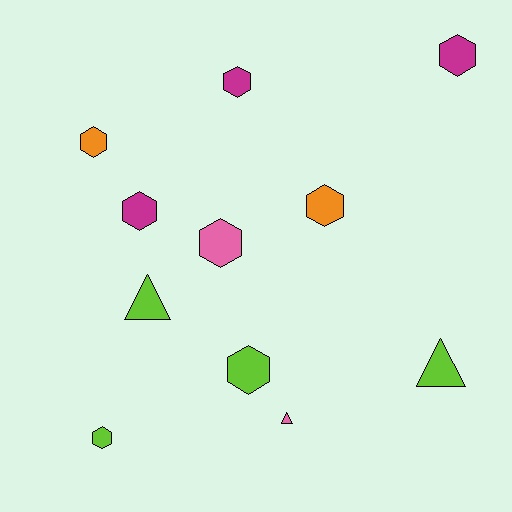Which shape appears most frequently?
Hexagon, with 8 objects.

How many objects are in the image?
There are 11 objects.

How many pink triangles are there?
There is 1 pink triangle.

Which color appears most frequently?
Lime, with 4 objects.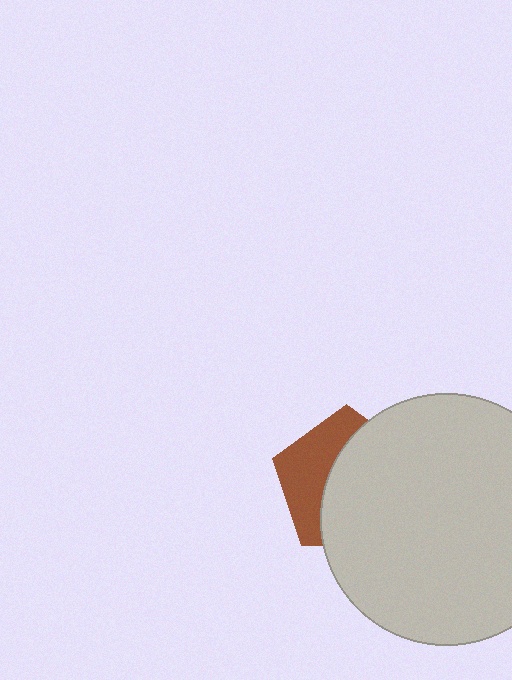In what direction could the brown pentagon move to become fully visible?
The brown pentagon could move left. That would shift it out from behind the light gray circle entirely.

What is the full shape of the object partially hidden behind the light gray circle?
The partially hidden object is a brown pentagon.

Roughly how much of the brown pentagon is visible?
A small part of it is visible (roughly 38%).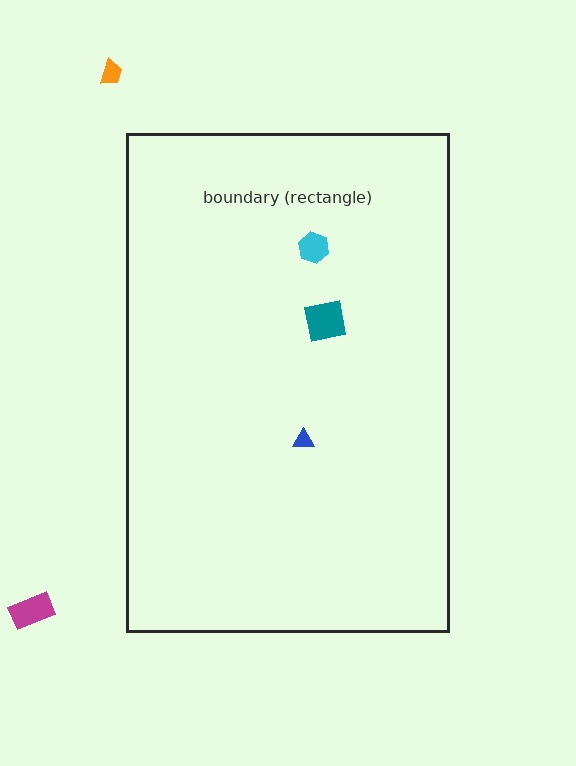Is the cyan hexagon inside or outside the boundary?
Inside.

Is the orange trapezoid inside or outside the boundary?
Outside.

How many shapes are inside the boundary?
3 inside, 2 outside.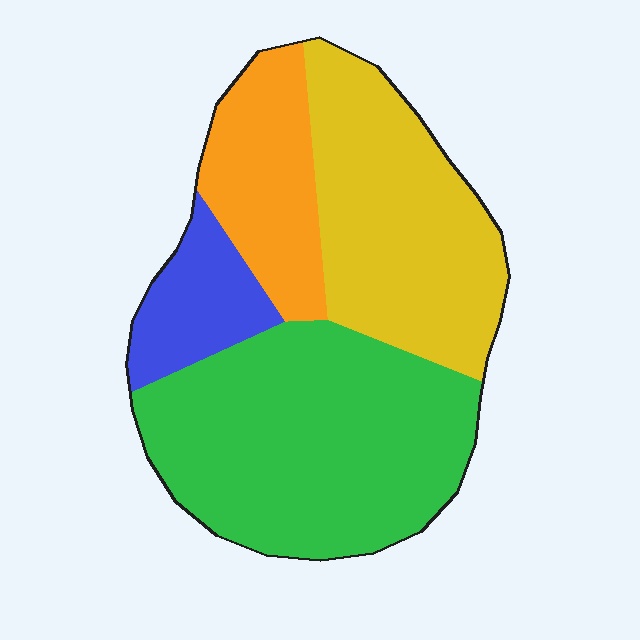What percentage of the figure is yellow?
Yellow takes up about one third (1/3) of the figure.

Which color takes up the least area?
Blue, at roughly 10%.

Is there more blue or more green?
Green.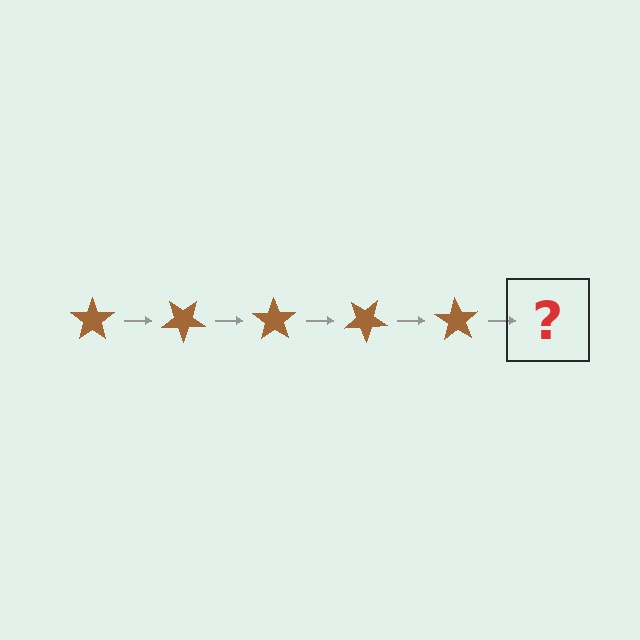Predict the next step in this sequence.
The next step is a brown star rotated 175 degrees.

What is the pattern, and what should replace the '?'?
The pattern is that the star rotates 35 degrees each step. The '?' should be a brown star rotated 175 degrees.